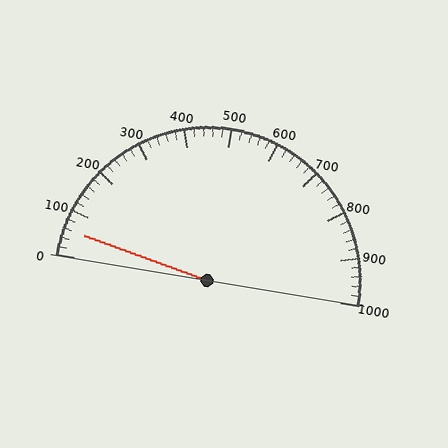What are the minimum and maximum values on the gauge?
The gauge ranges from 0 to 1000.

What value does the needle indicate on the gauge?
The needle indicates approximately 60.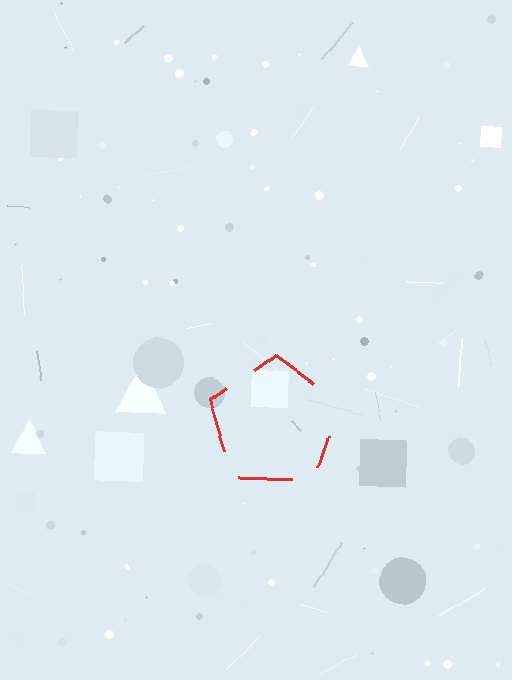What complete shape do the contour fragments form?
The contour fragments form a pentagon.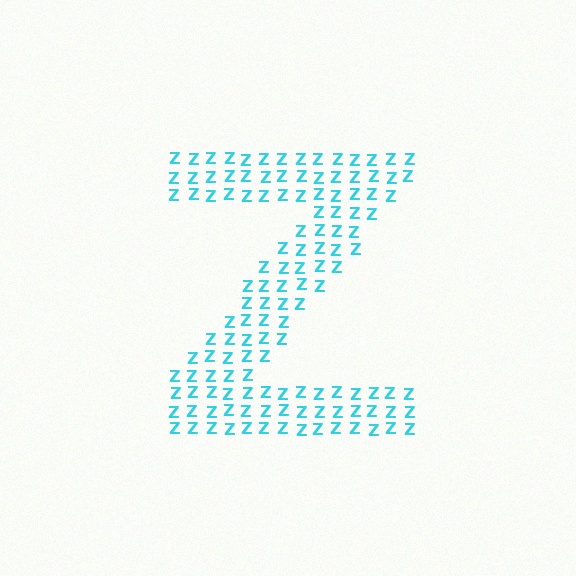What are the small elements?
The small elements are letter Z's.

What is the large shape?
The large shape is the letter Z.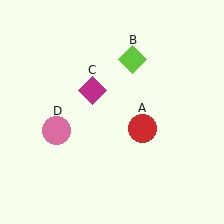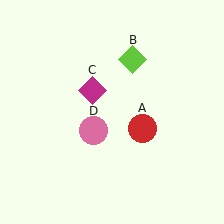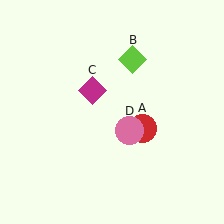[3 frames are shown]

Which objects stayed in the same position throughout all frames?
Red circle (object A) and lime diamond (object B) and magenta diamond (object C) remained stationary.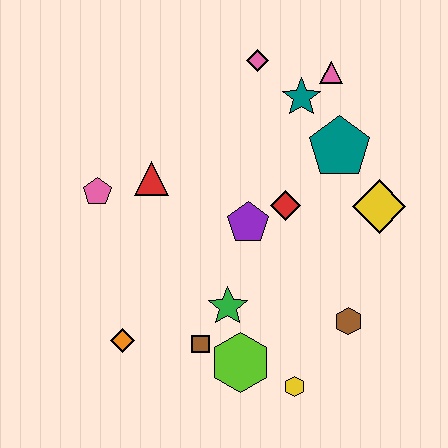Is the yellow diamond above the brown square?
Yes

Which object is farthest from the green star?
The pink triangle is farthest from the green star.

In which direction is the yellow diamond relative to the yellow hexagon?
The yellow diamond is above the yellow hexagon.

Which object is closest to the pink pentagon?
The red triangle is closest to the pink pentagon.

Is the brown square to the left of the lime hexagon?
Yes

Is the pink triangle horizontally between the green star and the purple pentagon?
No